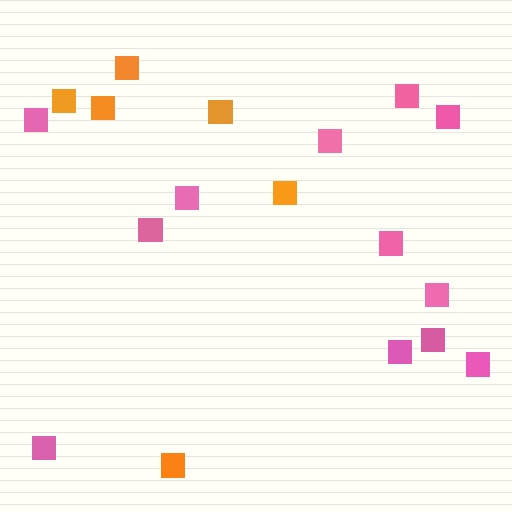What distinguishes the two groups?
There are 2 groups: one group of pink squares (12) and one group of orange squares (6).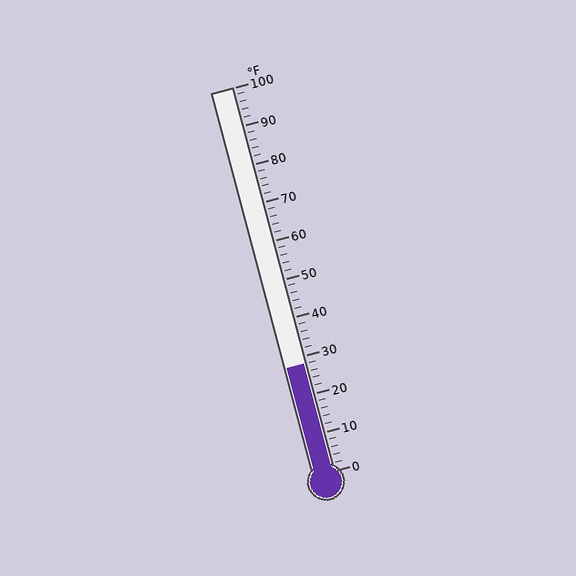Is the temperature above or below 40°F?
The temperature is below 40°F.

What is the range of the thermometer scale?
The thermometer scale ranges from 0°F to 100°F.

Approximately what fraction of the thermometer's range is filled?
The thermometer is filled to approximately 30% of its range.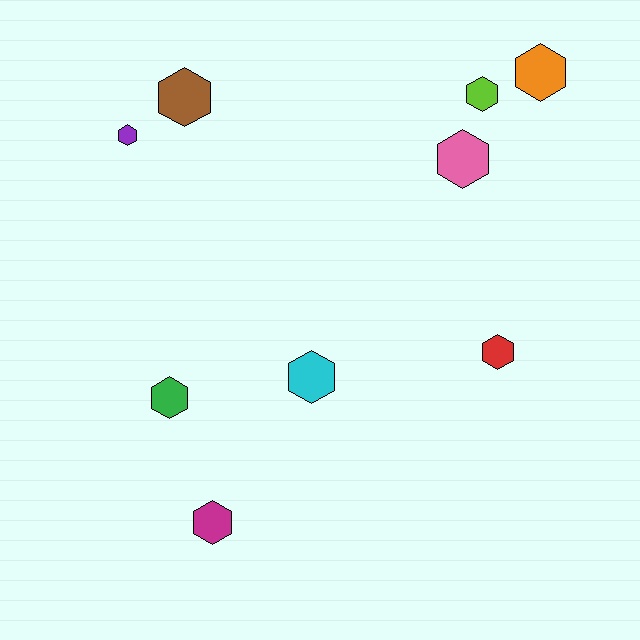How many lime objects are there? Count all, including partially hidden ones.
There is 1 lime object.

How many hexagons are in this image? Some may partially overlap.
There are 9 hexagons.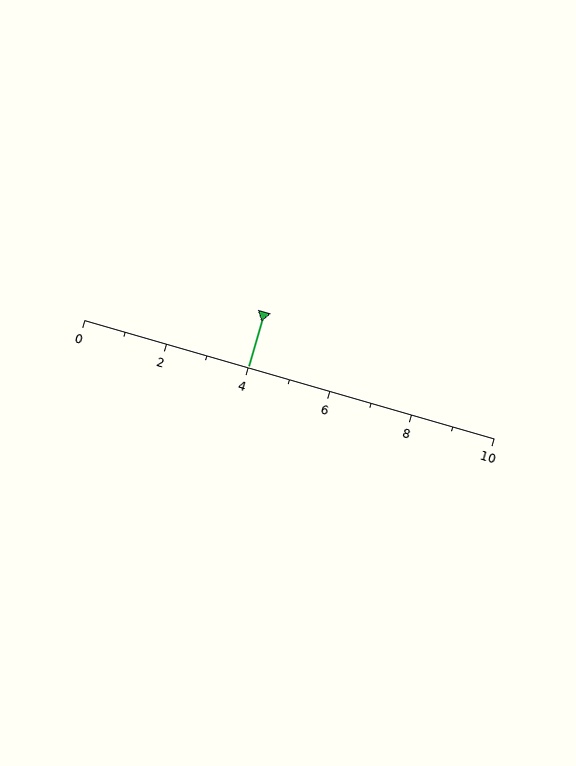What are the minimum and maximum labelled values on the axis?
The axis runs from 0 to 10.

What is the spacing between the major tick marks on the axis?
The major ticks are spaced 2 apart.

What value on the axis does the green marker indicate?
The marker indicates approximately 4.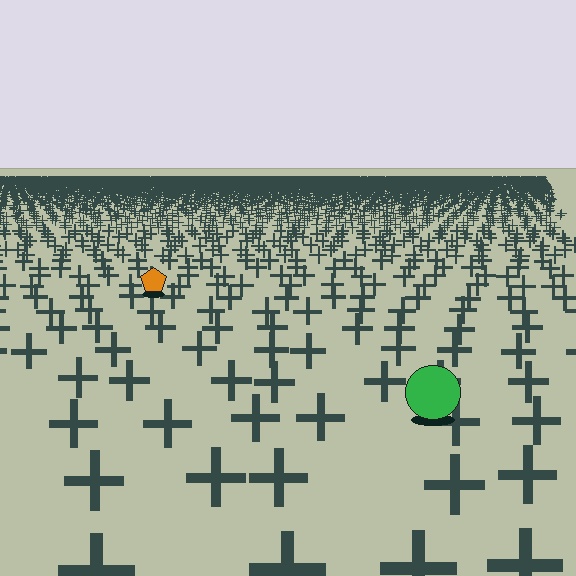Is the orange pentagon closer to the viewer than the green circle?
No. The green circle is closer — you can tell from the texture gradient: the ground texture is coarser near it.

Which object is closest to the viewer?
The green circle is closest. The texture marks near it are larger and more spread out.